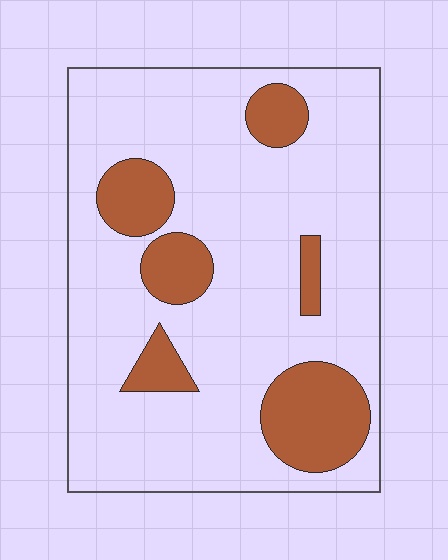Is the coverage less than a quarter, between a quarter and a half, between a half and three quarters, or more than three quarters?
Less than a quarter.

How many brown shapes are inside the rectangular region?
6.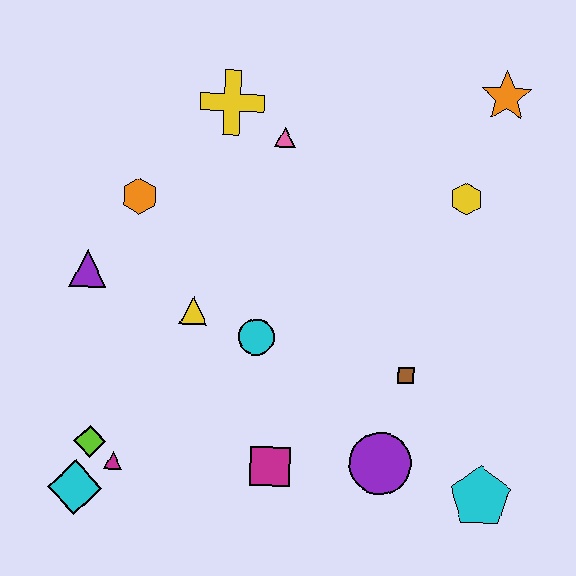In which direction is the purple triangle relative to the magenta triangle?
The purple triangle is above the magenta triangle.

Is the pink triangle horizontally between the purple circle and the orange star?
No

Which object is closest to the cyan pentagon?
The purple circle is closest to the cyan pentagon.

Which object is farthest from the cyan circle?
The orange star is farthest from the cyan circle.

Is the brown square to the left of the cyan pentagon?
Yes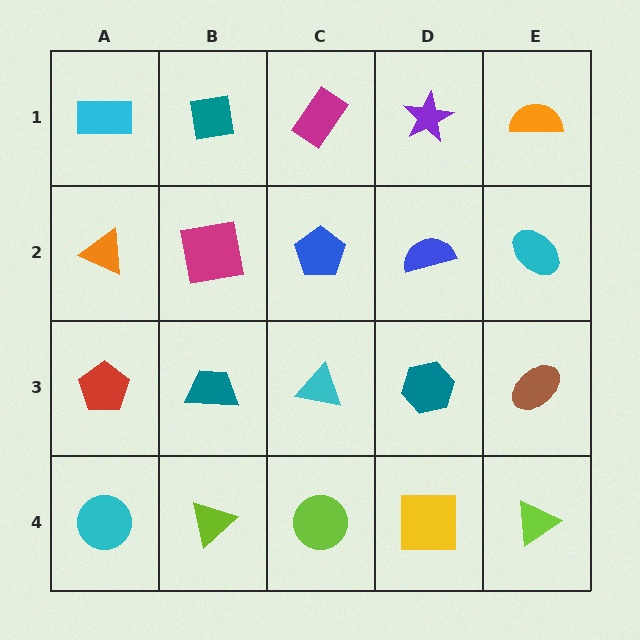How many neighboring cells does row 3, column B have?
4.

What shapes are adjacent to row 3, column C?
A blue pentagon (row 2, column C), a lime circle (row 4, column C), a teal trapezoid (row 3, column B), a teal hexagon (row 3, column D).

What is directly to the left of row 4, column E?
A yellow square.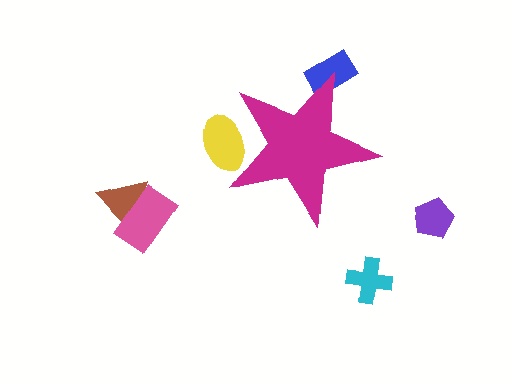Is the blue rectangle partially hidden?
Yes, the blue rectangle is partially hidden behind the magenta star.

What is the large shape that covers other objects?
A magenta star.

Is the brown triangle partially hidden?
No, the brown triangle is fully visible.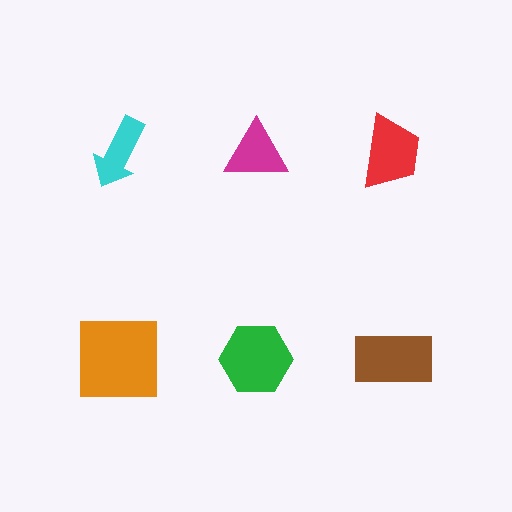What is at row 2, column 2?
A green hexagon.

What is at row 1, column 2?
A magenta triangle.